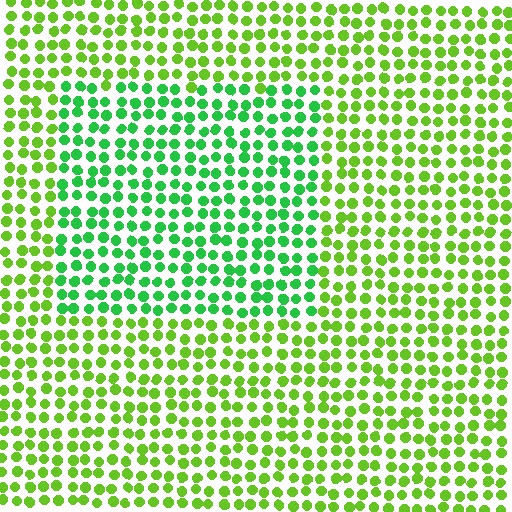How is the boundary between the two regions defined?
The boundary is defined purely by a slight shift in hue (about 36 degrees). Spacing, size, and orientation are identical on both sides.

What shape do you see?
I see a rectangle.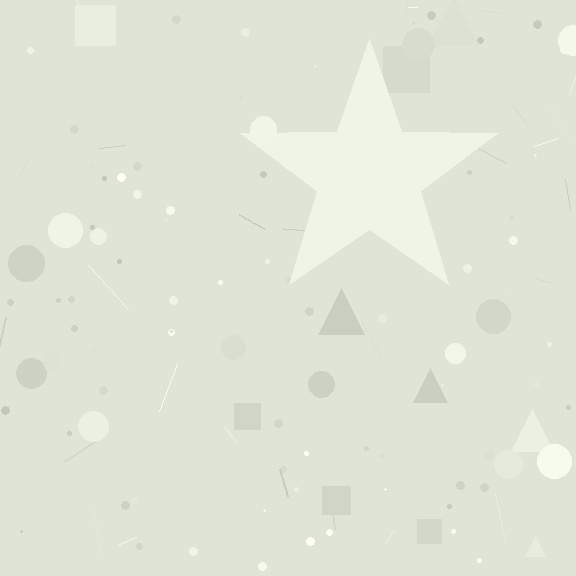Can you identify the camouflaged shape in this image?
The camouflaged shape is a star.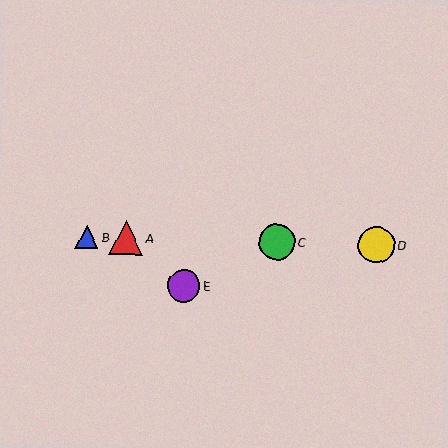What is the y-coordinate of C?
Object C is at y≈242.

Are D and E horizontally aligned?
No, D is at y≈245 and E is at y≈286.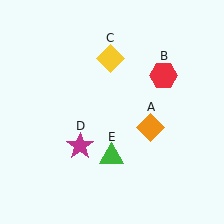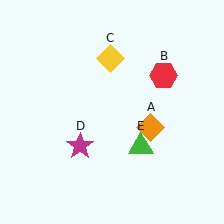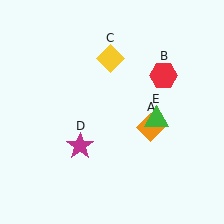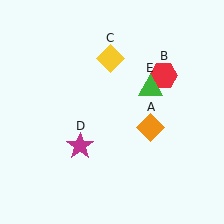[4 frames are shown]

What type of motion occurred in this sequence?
The green triangle (object E) rotated counterclockwise around the center of the scene.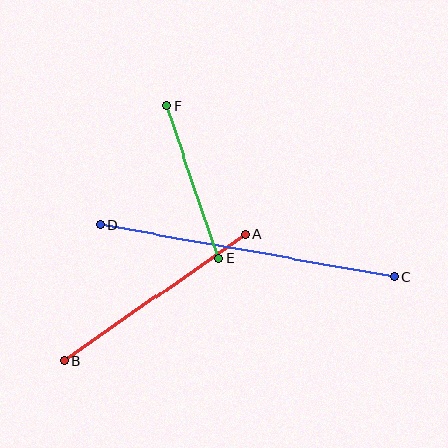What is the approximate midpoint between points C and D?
The midpoint is at approximately (247, 251) pixels.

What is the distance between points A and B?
The distance is approximately 221 pixels.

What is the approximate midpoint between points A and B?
The midpoint is at approximately (155, 298) pixels.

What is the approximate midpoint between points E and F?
The midpoint is at approximately (192, 182) pixels.